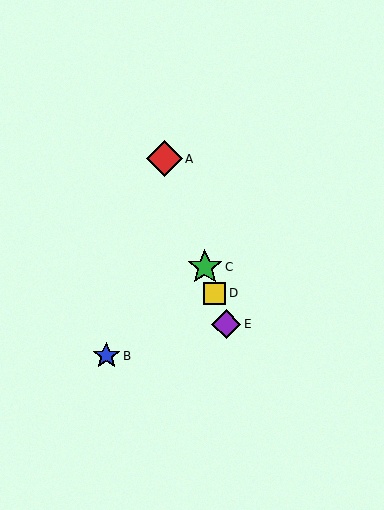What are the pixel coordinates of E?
Object E is at (226, 324).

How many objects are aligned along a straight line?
4 objects (A, C, D, E) are aligned along a straight line.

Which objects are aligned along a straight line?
Objects A, C, D, E are aligned along a straight line.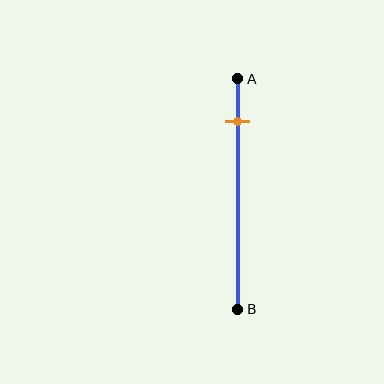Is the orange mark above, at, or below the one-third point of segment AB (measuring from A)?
The orange mark is above the one-third point of segment AB.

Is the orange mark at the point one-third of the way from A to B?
No, the mark is at about 20% from A, not at the 33% one-third point.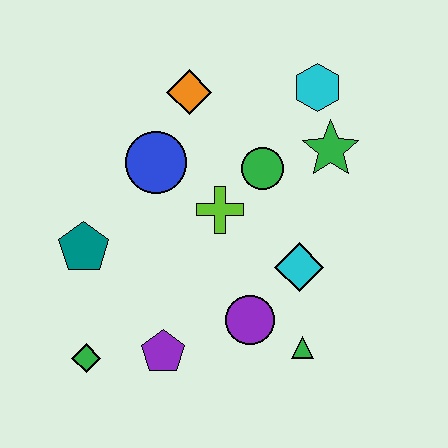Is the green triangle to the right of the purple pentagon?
Yes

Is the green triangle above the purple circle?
No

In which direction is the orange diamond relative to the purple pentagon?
The orange diamond is above the purple pentagon.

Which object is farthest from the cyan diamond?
The green diamond is farthest from the cyan diamond.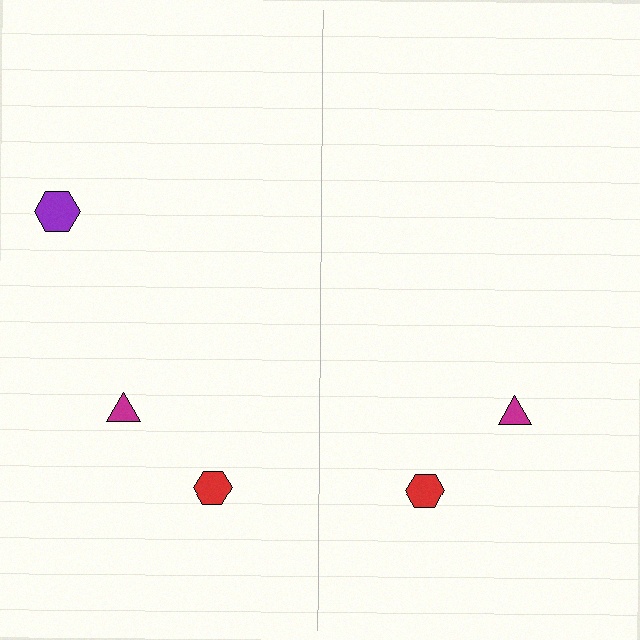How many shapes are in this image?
There are 5 shapes in this image.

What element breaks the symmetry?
A purple hexagon is missing from the right side.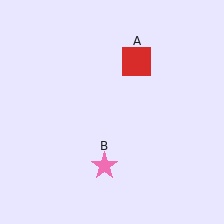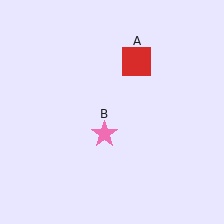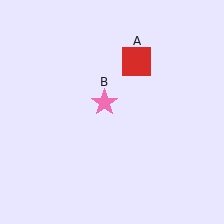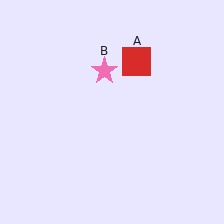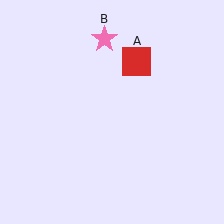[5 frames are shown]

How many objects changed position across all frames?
1 object changed position: pink star (object B).